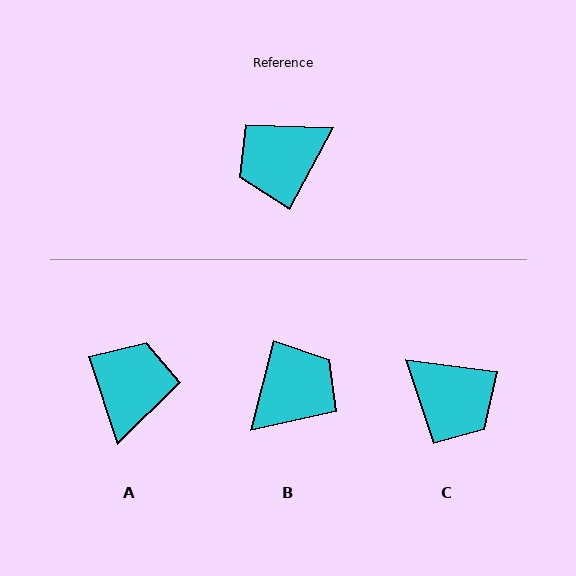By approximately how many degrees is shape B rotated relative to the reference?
Approximately 166 degrees clockwise.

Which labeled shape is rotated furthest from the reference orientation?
B, about 166 degrees away.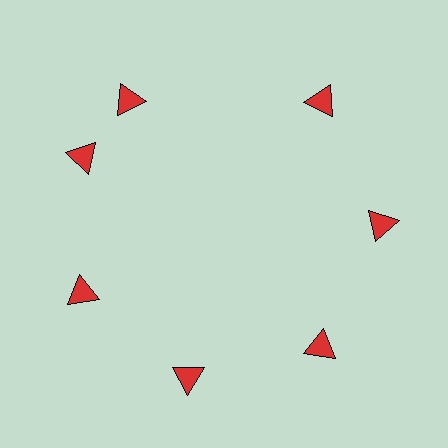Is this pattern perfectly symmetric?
No. The 7 red triangles are arranged in a ring, but one element near the 12 o'clock position is rotated out of alignment along the ring, breaking the 7-fold rotational symmetry.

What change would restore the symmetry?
The symmetry would be restored by rotating it back into even spacing with its neighbors so that all 7 triangles sit at equal angles and equal distance from the center.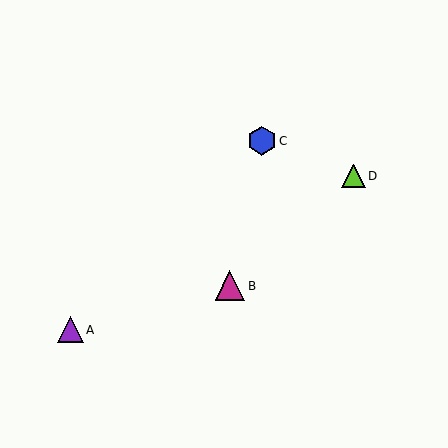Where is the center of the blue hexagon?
The center of the blue hexagon is at (262, 141).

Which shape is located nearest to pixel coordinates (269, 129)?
The blue hexagon (labeled C) at (262, 141) is nearest to that location.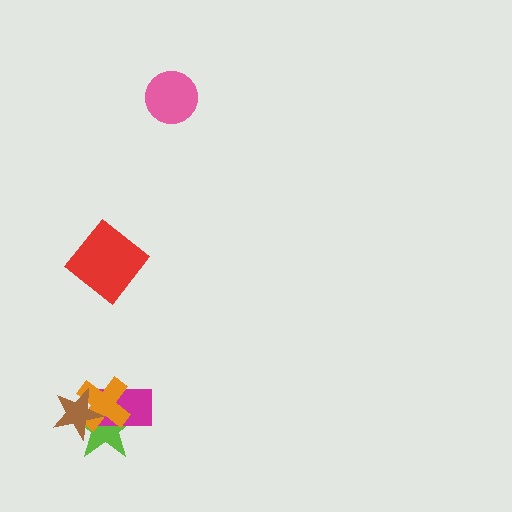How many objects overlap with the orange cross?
3 objects overlap with the orange cross.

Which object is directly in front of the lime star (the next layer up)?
The magenta rectangle is directly in front of the lime star.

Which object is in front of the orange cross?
The brown star is in front of the orange cross.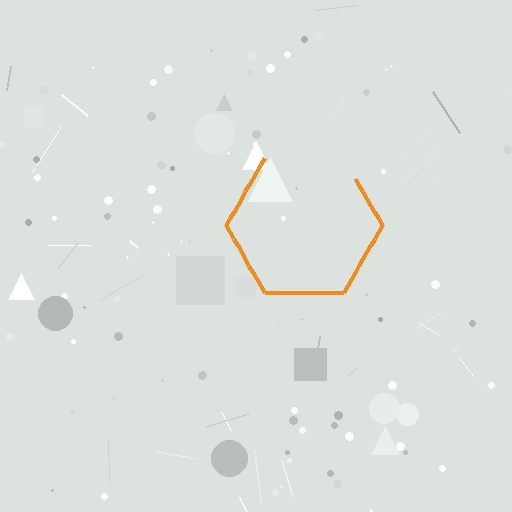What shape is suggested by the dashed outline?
The dashed outline suggests a hexagon.